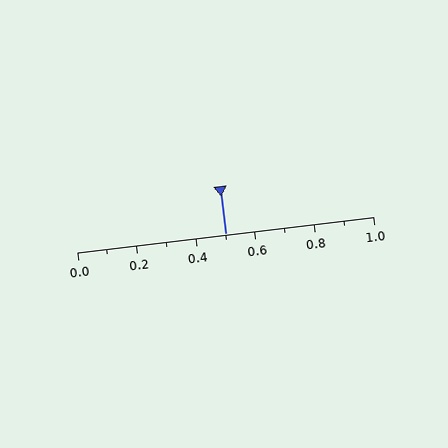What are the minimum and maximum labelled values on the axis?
The axis runs from 0.0 to 1.0.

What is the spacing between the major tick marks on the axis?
The major ticks are spaced 0.2 apart.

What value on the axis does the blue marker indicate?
The marker indicates approximately 0.5.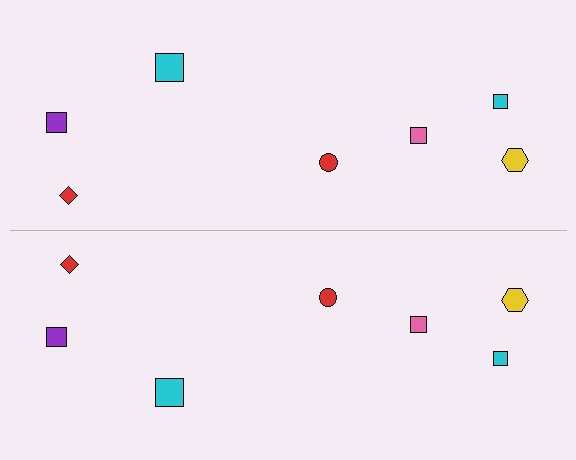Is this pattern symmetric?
Yes, this pattern has bilateral (reflection) symmetry.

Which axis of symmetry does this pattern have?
The pattern has a horizontal axis of symmetry running through the center of the image.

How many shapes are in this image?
There are 14 shapes in this image.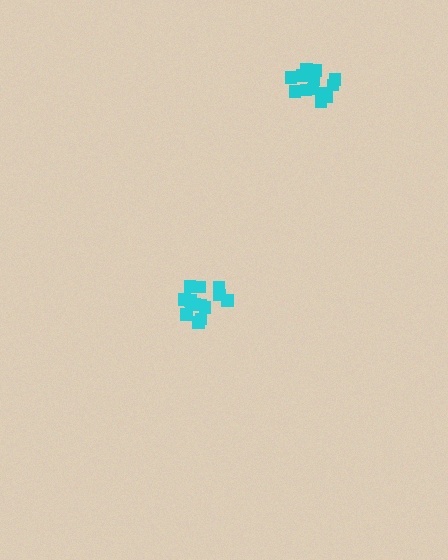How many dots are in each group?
Group 1: 14 dots, Group 2: 14 dots (28 total).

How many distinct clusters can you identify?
There are 2 distinct clusters.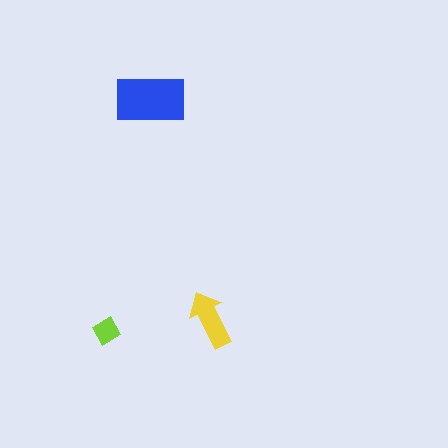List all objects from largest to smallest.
The blue rectangle, the yellow arrow, the lime diamond.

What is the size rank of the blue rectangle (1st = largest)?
1st.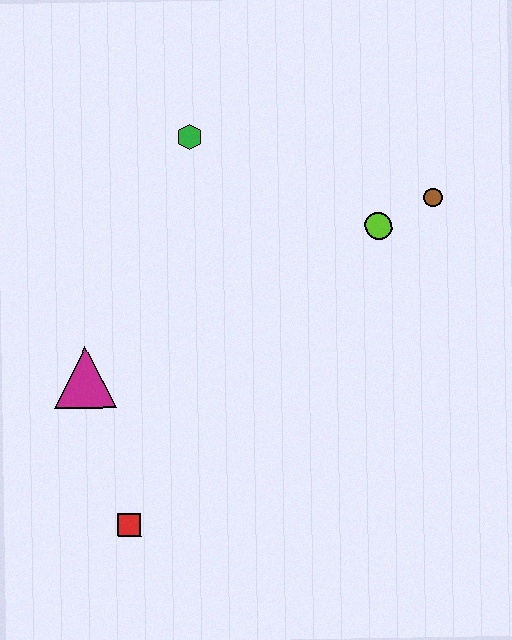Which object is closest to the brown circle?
The lime circle is closest to the brown circle.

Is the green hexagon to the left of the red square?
No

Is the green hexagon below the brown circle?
No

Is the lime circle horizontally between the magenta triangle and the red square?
No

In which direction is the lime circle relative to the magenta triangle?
The lime circle is to the right of the magenta triangle.